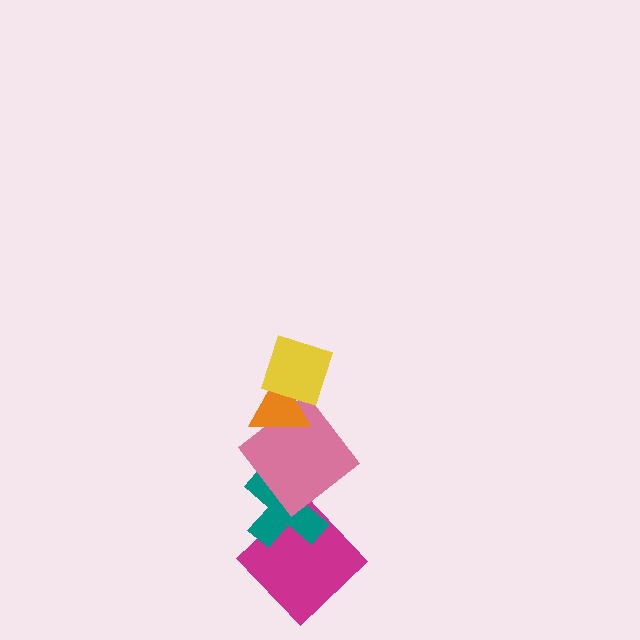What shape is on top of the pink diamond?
The orange triangle is on top of the pink diamond.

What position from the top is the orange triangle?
The orange triangle is 2nd from the top.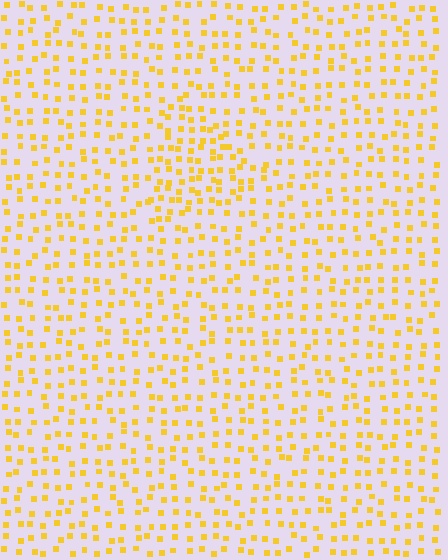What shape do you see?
I see a triangle.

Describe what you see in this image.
The image contains small yellow elements arranged at two different densities. A triangle-shaped region is visible where the elements are more densely packed than the surrounding area.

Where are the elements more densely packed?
The elements are more densely packed inside the triangle boundary.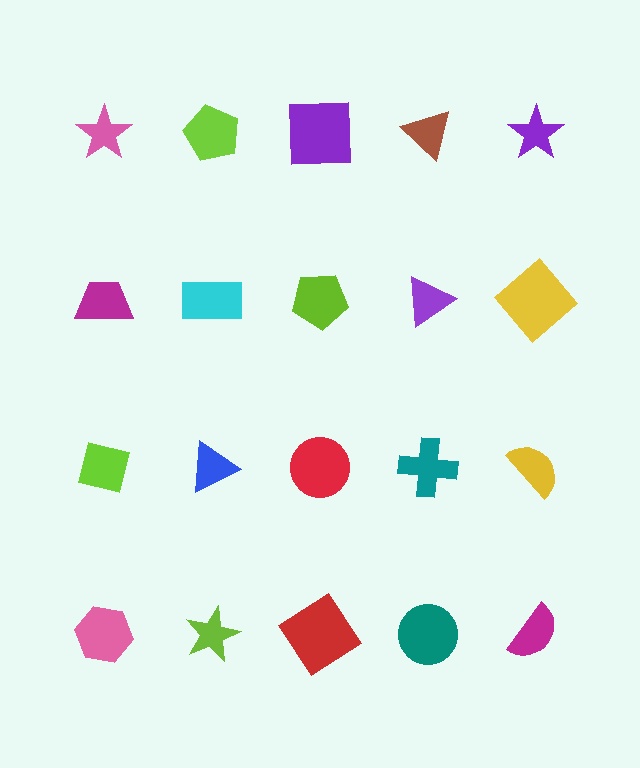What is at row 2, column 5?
A yellow diamond.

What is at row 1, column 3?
A purple square.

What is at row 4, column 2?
A lime star.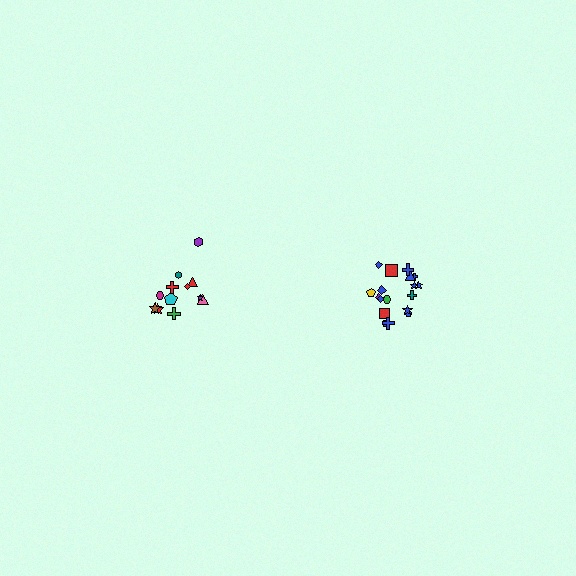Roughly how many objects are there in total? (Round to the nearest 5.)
Roughly 30 objects in total.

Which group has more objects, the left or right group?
The right group.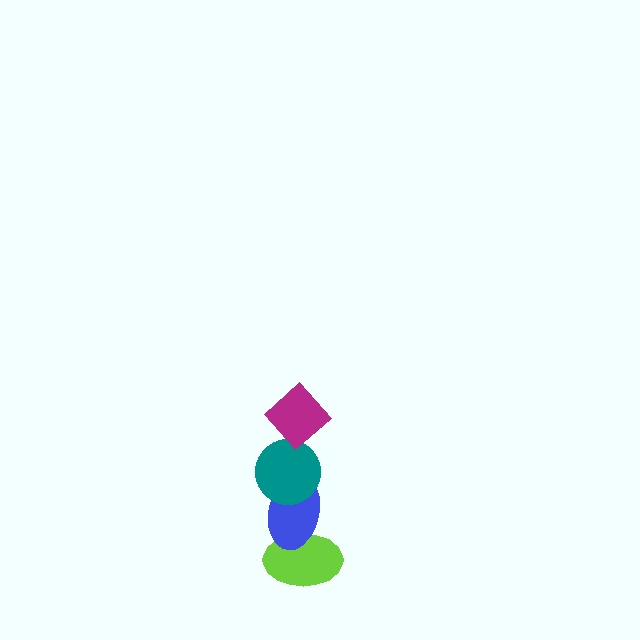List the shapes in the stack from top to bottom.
From top to bottom: the magenta diamond, the teal circle, the blue ellipse, the lime ellipse.